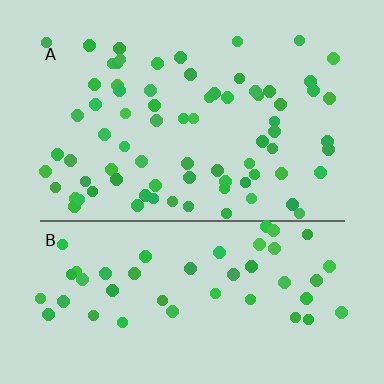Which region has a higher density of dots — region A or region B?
A (the top).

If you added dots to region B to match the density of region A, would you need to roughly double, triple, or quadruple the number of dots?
Approximately double.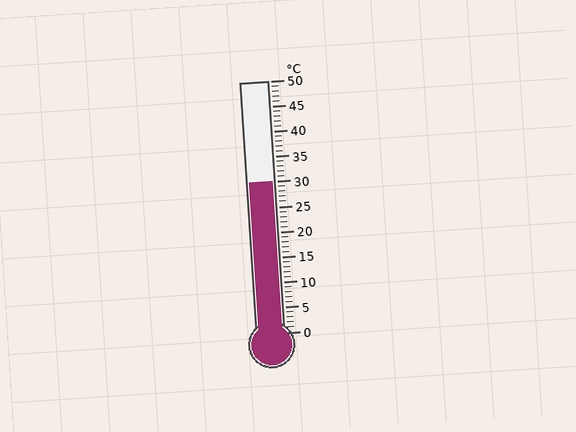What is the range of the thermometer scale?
The thermometer scale ranges from 0°C to 50°C.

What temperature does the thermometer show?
The thermometer shows approximately 30°C.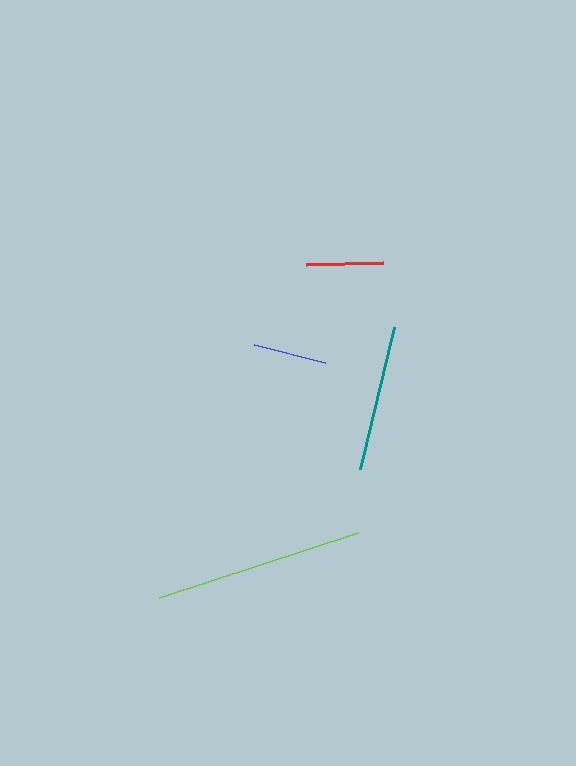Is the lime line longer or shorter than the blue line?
The lime line is longer than the blue line.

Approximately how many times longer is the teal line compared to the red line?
The teal line is approximately 1.9 times the length of the red line.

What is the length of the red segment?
The red segment is approximately 77 pixels long.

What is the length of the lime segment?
The lime segment is approximately 209 pixels long.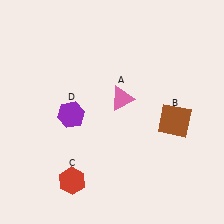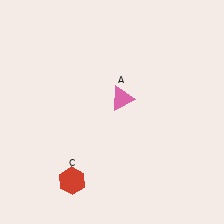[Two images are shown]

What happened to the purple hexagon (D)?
The purple hexagon (D) was removed in Image 2. It was in the bottom-left area of Image 1.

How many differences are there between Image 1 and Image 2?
There are 2 differences between the two images.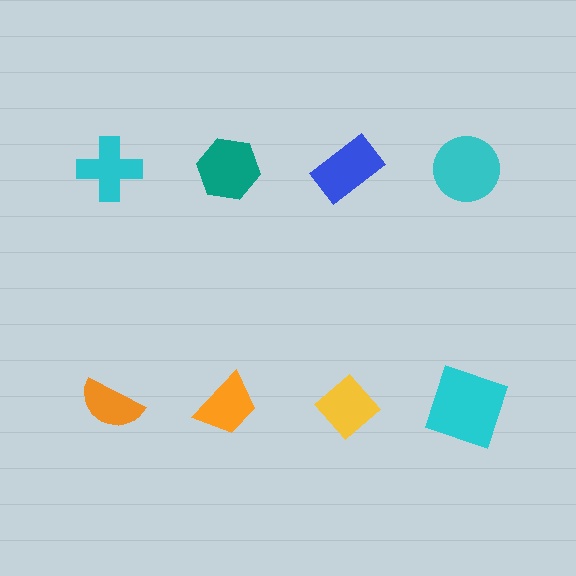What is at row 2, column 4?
A cyan square.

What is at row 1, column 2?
A teal hexagon.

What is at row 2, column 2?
An orange trapezoid.